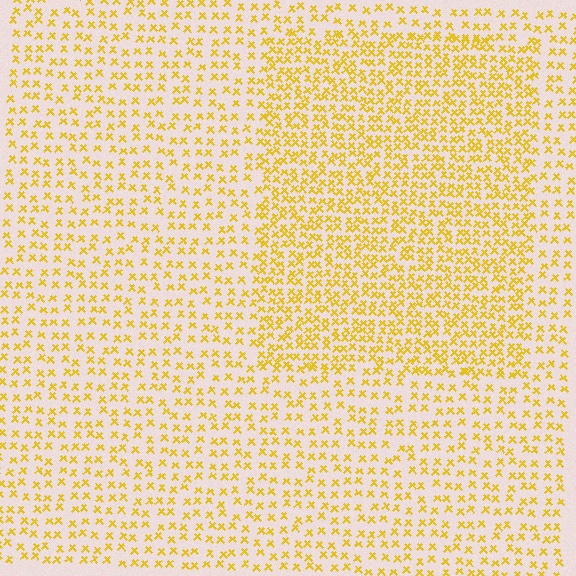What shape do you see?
I see a rectangle.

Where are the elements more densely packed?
The elements are more densely packed inside the rectangle boundary.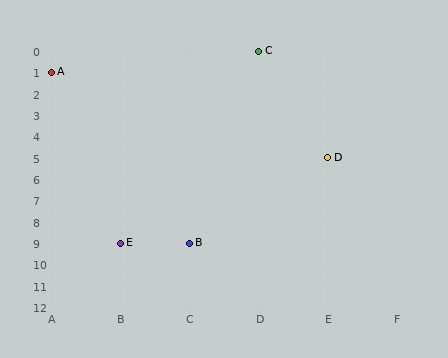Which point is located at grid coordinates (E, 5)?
Point D is at (E, 5).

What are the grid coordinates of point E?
Point E is at grid coordinates (B, 9).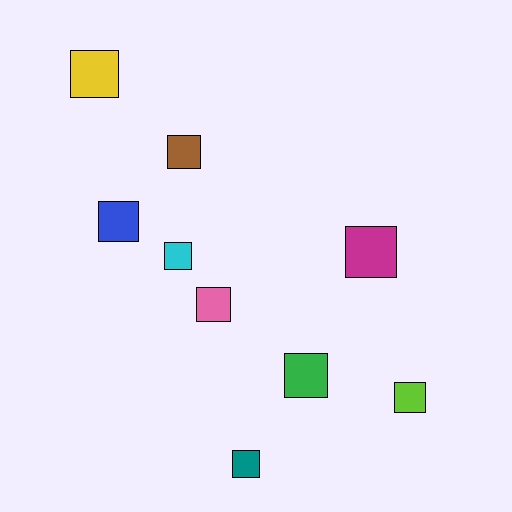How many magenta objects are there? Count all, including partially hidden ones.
There is 1 magenta object.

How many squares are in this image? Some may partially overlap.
There are 9 squares.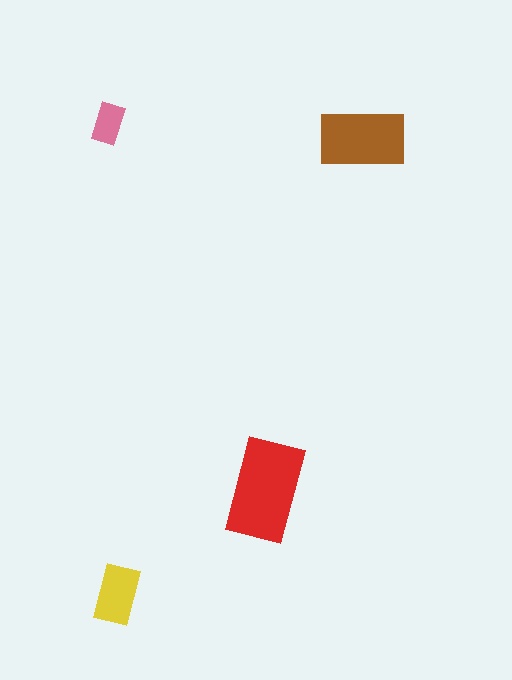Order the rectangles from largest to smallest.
the red one, the brown one, the yellow one, the pink one.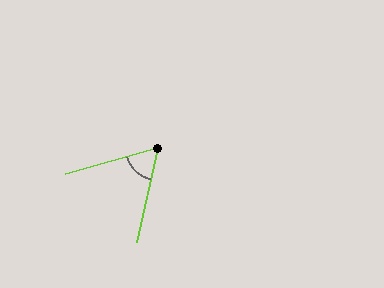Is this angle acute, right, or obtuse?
It is acute.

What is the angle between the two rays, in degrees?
Approximately 62 degrees.